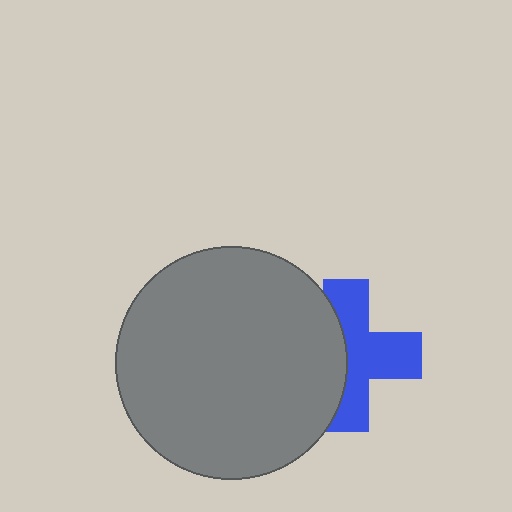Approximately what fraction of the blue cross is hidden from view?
Roughly 41% of the blue cross is hidden behind the gray circle.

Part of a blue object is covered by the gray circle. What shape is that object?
It is a cross.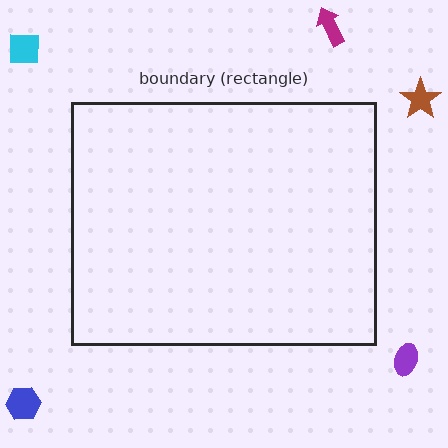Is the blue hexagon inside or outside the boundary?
Outside.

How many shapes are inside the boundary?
0 inside, 5 outside.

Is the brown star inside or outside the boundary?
Outside.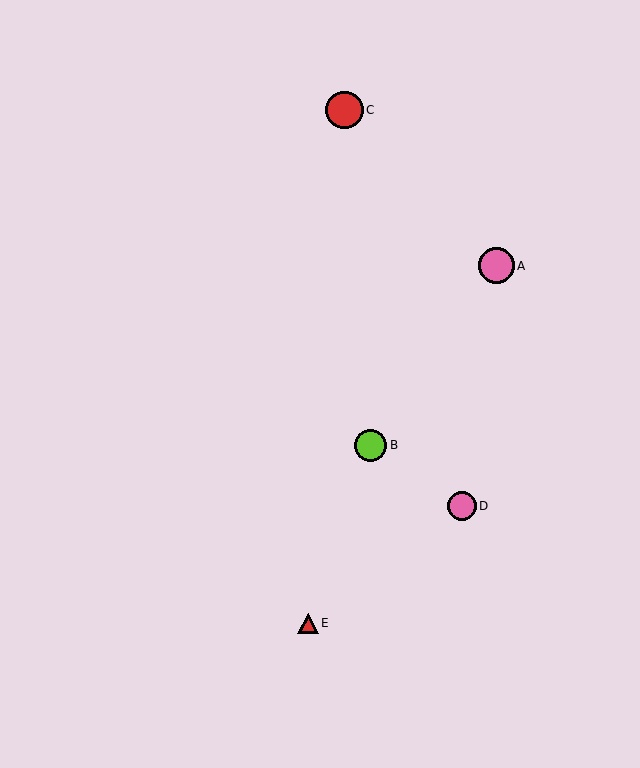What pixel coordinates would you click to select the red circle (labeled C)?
Click at (345, 110) to select the red circle C.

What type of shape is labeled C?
Shape C is a red circle.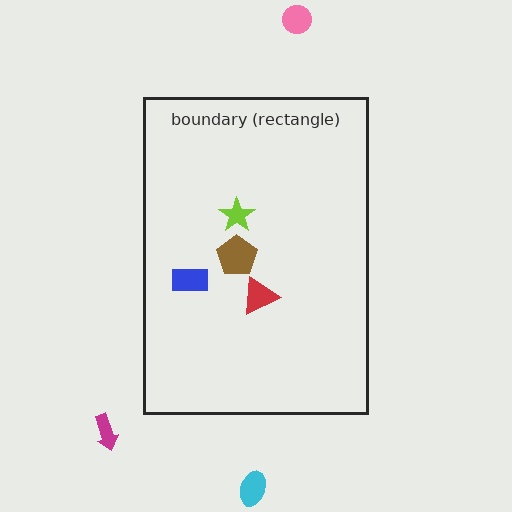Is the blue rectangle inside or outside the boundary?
Inside.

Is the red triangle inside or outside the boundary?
Inside.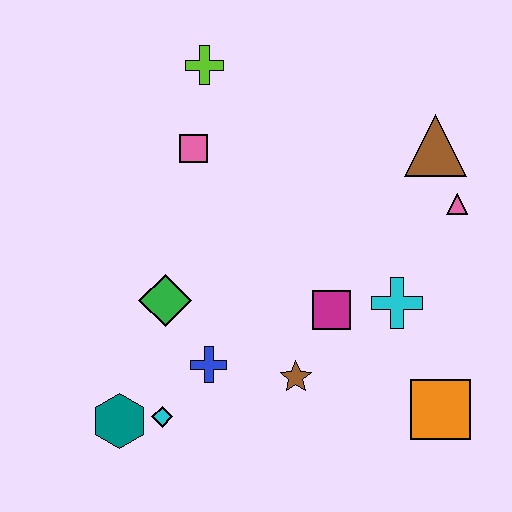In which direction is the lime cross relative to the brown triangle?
The lime cross is to the left of the brown triangle.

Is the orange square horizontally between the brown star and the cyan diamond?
No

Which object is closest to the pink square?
The lime cross is closest to the pink square.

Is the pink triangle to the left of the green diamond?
No